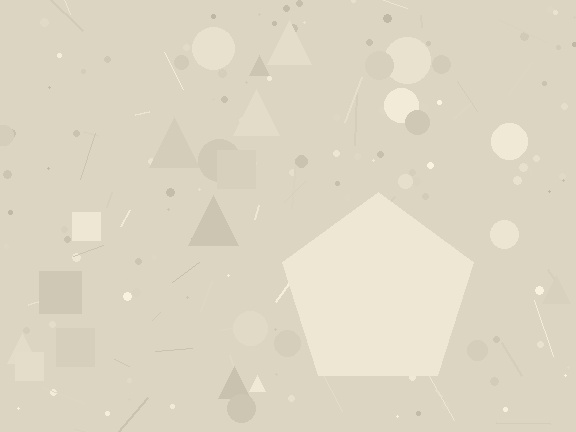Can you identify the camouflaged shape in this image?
The camouflaged shape is a pentagon.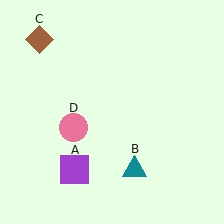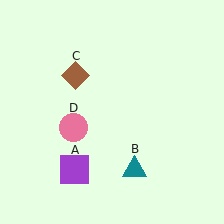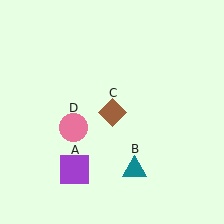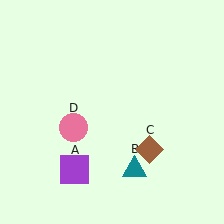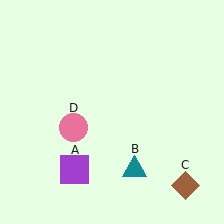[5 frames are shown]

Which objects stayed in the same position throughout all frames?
Purple square (object A) and teal triangle (object B) and pink circle (object D) remained stationary.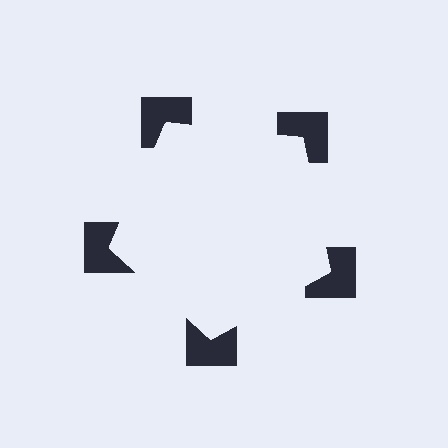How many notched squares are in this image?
There are 5 — one at each vertex of the illusory pentagon.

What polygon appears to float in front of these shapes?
An illusory pentagon — its edges are inferred from the aligned wedge cuts in the notched squares, not physically drawn.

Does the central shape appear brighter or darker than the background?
It typically appears slightly brighter than the background, even though no actual brightness change is drawn.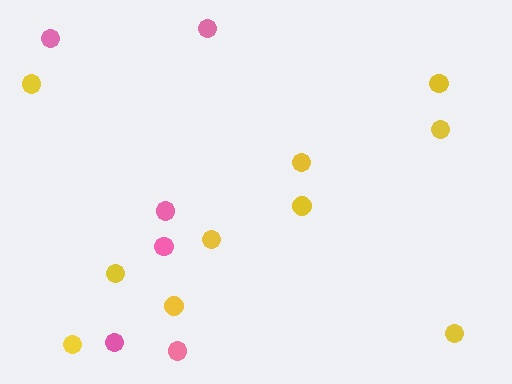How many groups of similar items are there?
There are 2 groups: one group of yellow circles (10) and one group of pink circles (6).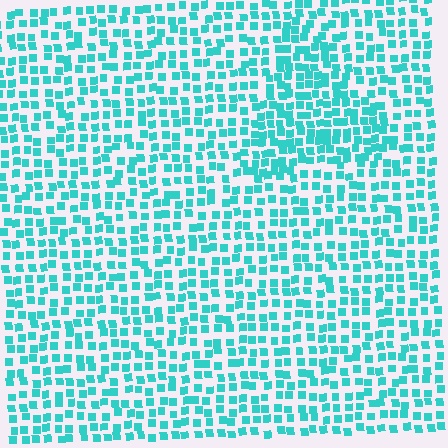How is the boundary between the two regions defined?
The boundary is defined by a change in element density (approximately 1.5x ratio). All elements are the same color, size, and shape.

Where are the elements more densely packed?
The elements are more densely packed inside the triangle boundary.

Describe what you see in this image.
The image contains small cyan elements arranged at two different densities. A triangle-shaped region is visible where the elements are more densely packed than the surrounding area.